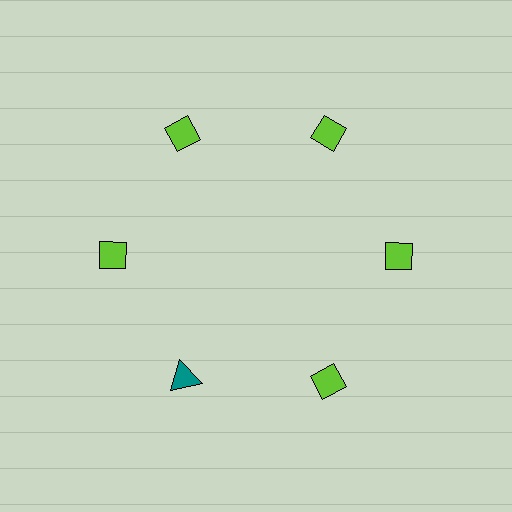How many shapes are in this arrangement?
There are 6 shapes arranged in a ring pattern.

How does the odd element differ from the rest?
It differs in both color (teal instead of lime) and shape (triangle instead of diamond).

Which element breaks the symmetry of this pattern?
The teal triangle at roughly the 7 o'clock position breaks the symmetry. All other shapes are lime diamonds.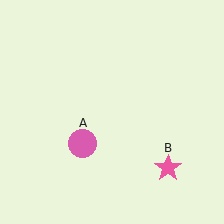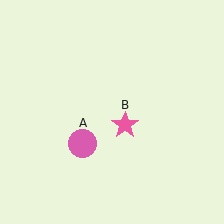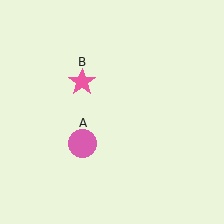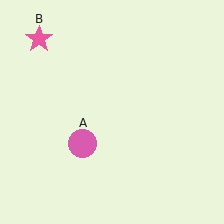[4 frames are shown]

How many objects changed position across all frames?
1 object changed position: pink star (object B).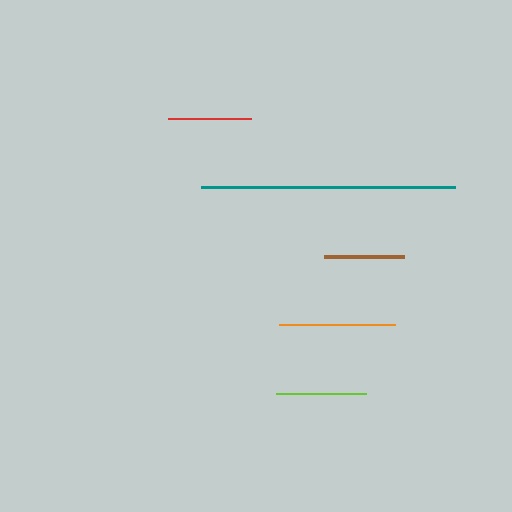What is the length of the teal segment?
The teal segment is approximately 254 pixels long.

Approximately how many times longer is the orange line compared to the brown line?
The orange line is approximately 1.5 times the length of the brown line.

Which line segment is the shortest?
The brown line is the shortest at approximately 80 pixels.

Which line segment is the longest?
The teal line is the longest at approximately 254 pixels.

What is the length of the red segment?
The red segment is approximately 83 pixels long.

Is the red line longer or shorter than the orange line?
The orange line is longer than the red line.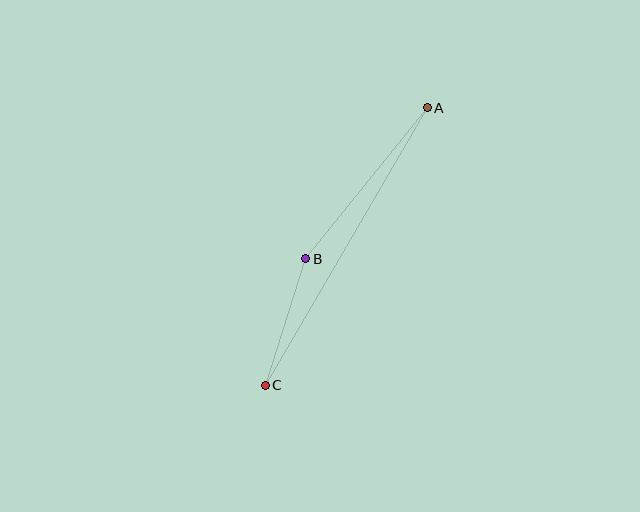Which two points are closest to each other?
Points B and C are closest to each other.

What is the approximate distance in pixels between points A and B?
The distance between A and B is approximately 194 pixels.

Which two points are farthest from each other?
Points A and C are farthest from each other.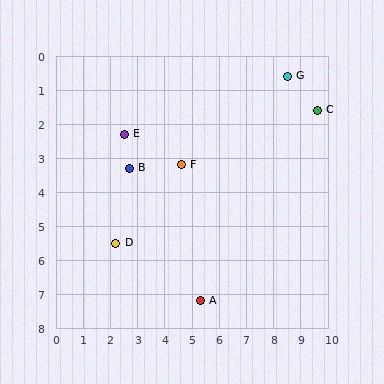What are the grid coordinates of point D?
Point D is at approximately (2.2, 5.5).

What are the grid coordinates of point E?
Point E is at approximately (2.5, 2.3).